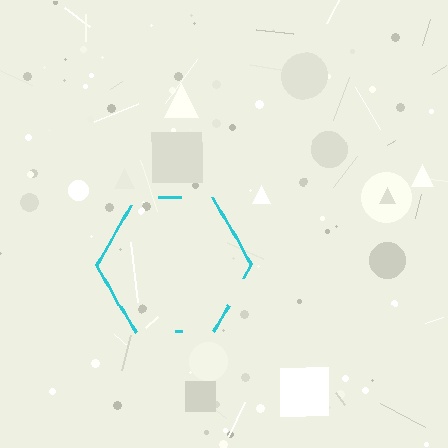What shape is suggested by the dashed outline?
The dashed outline suggests a hexagon.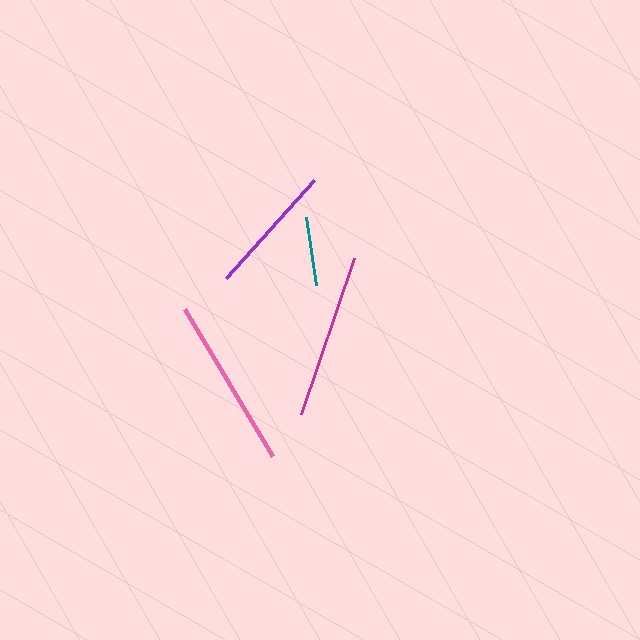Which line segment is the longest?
The pink line is the longest at approximately 171 pixels.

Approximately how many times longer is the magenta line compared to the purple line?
The magenta line is approximately 1.2 times the length of the purple line.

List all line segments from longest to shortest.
From longest to shortest: pink, magenta, purple, teal.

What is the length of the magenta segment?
The magenta segment is approximately 164 pixels long.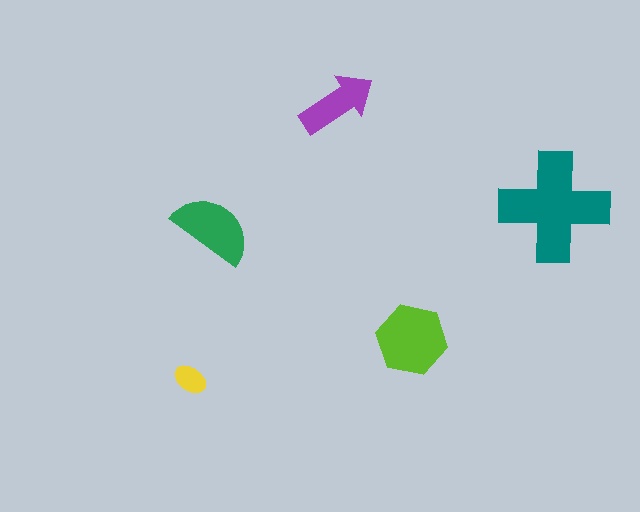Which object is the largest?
The teal cross.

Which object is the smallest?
The yellow ellipse.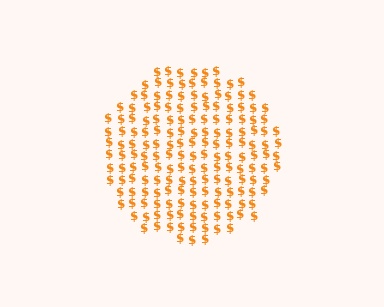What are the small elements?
The small elements are dollar signs.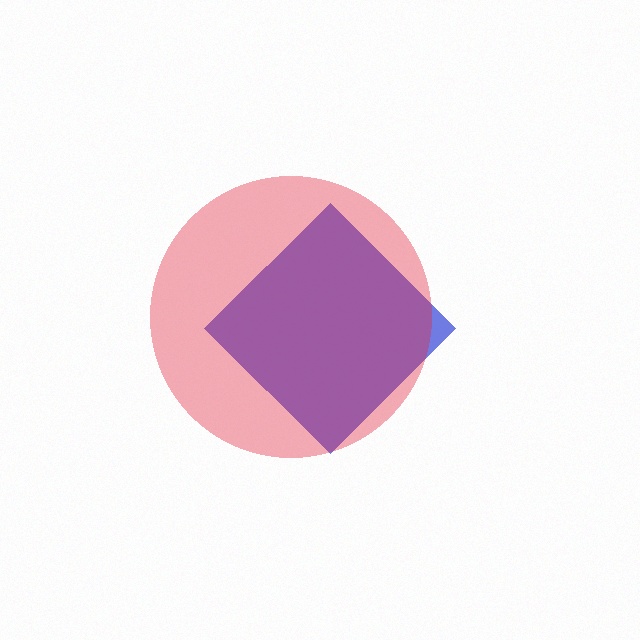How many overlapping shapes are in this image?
There are 2 overlapping shapes in the image.